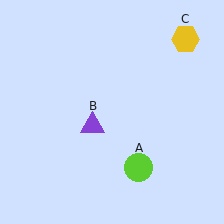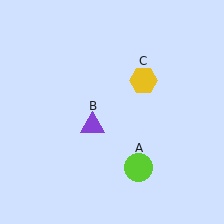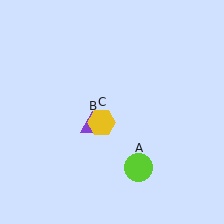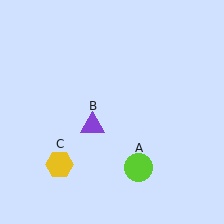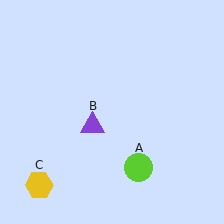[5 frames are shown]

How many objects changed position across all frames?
1 object changed position: yellow hexagon (object C).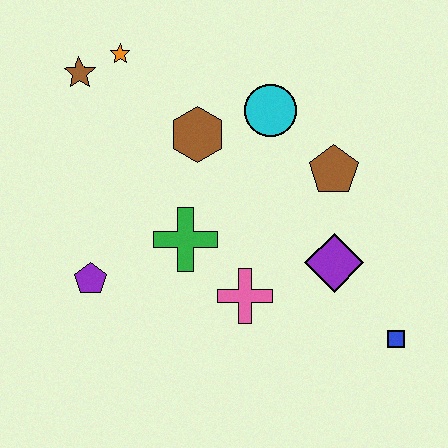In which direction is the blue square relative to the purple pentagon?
The blue square is to the right of the purple pentagon.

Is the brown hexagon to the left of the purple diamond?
Yes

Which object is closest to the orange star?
The brown star is closest to the orange star.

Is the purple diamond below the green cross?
Yes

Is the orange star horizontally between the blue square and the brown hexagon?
No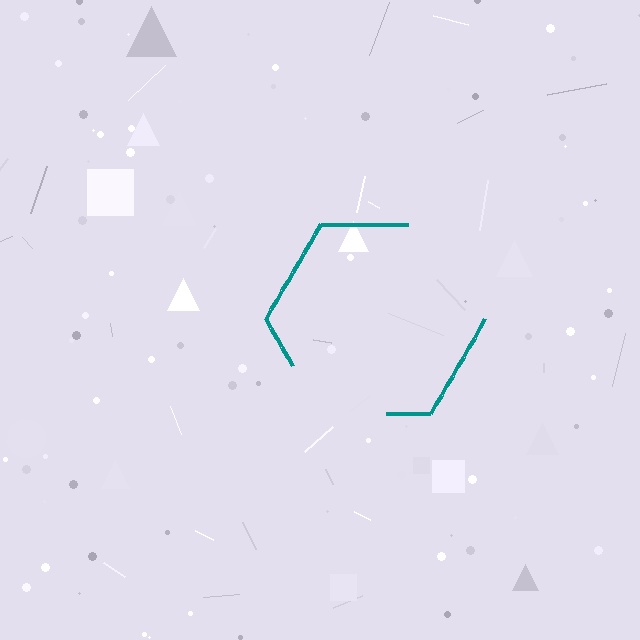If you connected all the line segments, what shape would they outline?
They would outline a hexagon.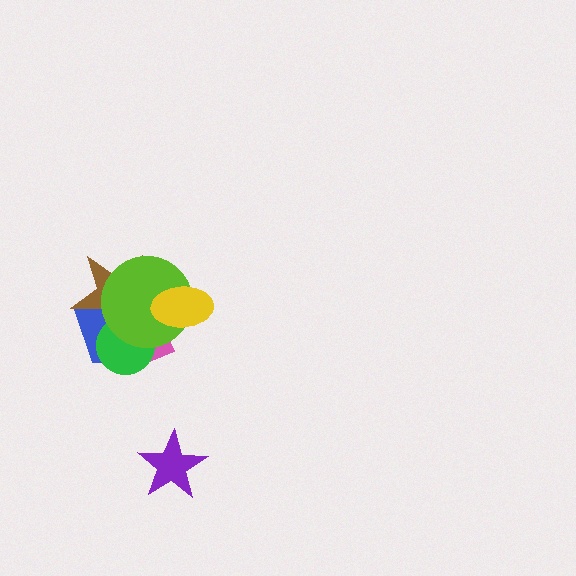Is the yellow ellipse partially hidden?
No, no other shape covers it.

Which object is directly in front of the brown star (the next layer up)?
The green circle is directly in front of the brown star.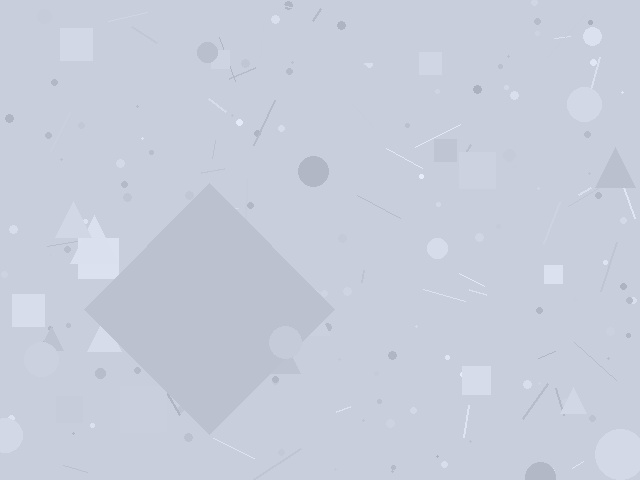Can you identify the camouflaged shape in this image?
The camouflaged shape is a diamond.